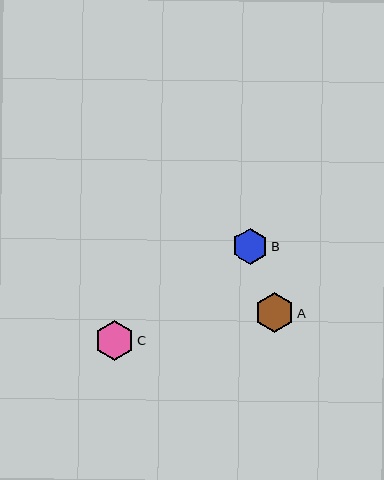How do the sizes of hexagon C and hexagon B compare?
Hexagon C and hexagon B are approximately the same size.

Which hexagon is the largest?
Hexagon A is the largest with a size of approximately 40 pixels.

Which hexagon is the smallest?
Hexagon B is the smallest with a size of approximately 37 pixels.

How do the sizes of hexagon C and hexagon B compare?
Hexagon C and hexagon B are approximately the same size.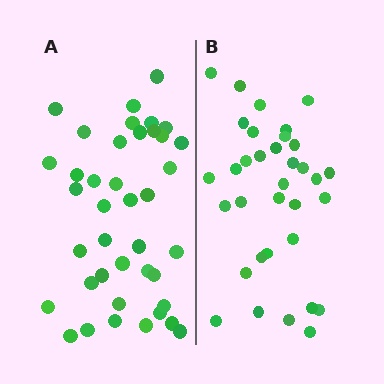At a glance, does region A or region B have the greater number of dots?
Region A (the left region) has more dots.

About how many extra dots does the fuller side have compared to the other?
Region A has about 6 more dots than region B.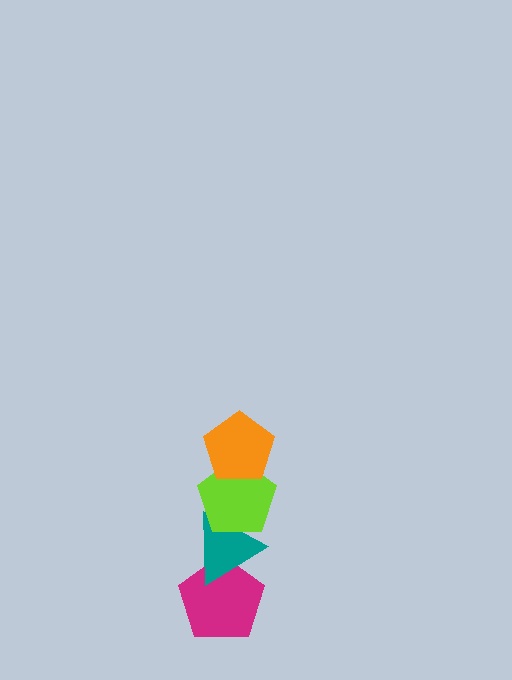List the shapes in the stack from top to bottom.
From top to bottom: the orange pentagon, the lime pentagon, the teal triangle, the magenta pentagon.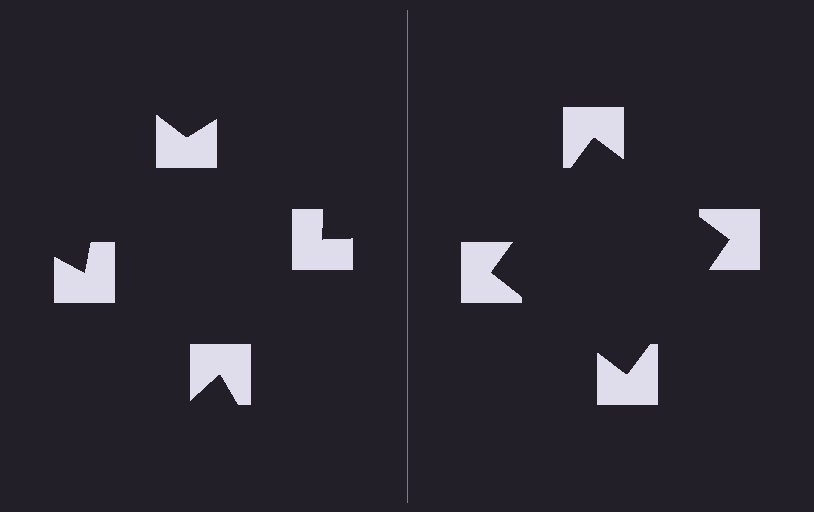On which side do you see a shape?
An illusory square appears on the right side. On the left side the wedge cuts are rotated, so no coherent shape forms.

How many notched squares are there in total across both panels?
8 — 4 on each side.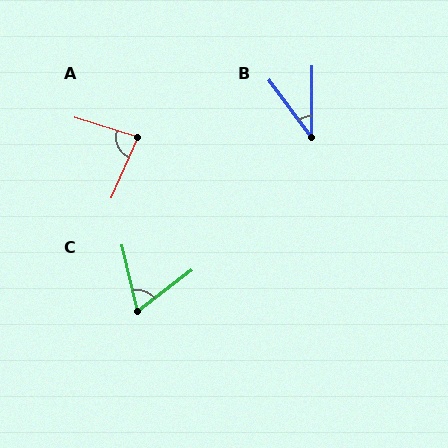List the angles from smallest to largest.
B (36°), C (66°), A (84°).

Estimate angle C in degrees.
Approximately 66 degrees.